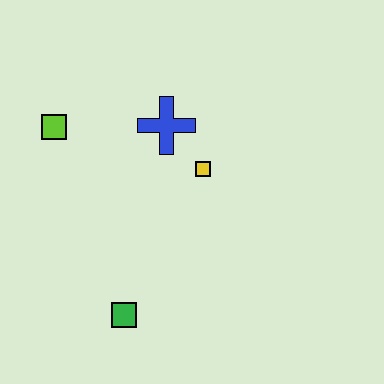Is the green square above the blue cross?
No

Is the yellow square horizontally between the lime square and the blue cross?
No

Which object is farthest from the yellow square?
The green square is farthest from the yellow square.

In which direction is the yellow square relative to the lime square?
The yellow square is to the right of the lime square.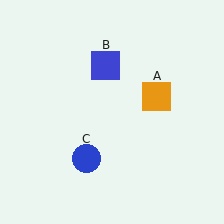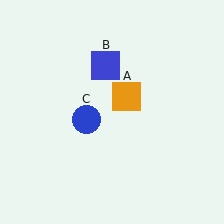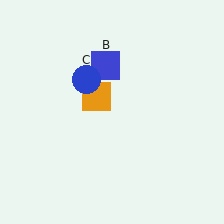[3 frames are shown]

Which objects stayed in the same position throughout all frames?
Blue square (object B) remained stationary.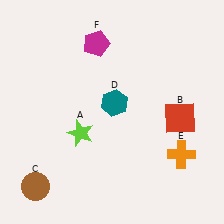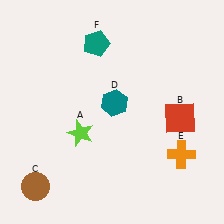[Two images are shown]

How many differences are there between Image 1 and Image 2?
There is 1 difference between the two images.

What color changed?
The pentagon (F) changed from magenta in Image 1 to teal in Image 2.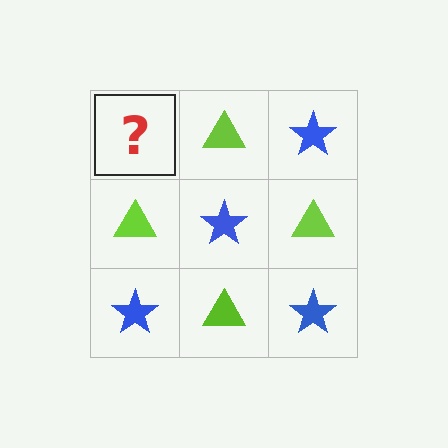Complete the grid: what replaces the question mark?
The question mark should be replaced with a blue star.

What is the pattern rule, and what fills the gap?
The rule is that it alternates blue star and lime triangle in a checkerboard pattern. The gap should be filled with a blue star.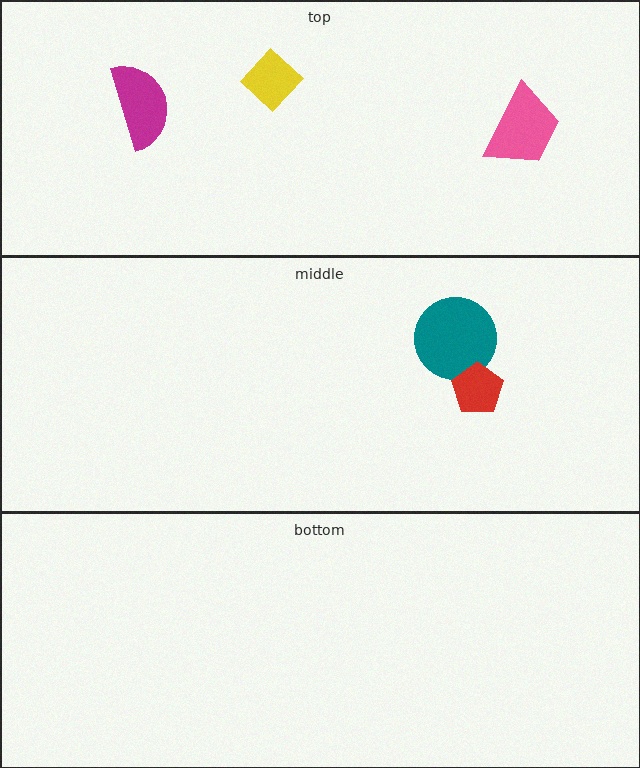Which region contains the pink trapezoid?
The top region.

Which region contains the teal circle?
The middle region.